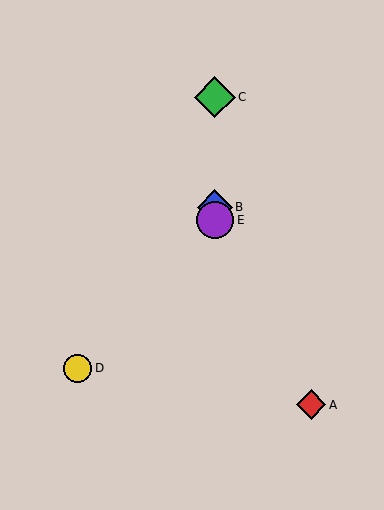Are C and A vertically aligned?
No, C is at x≈215 and A is at x≈311.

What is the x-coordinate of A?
Object A is at x≈311.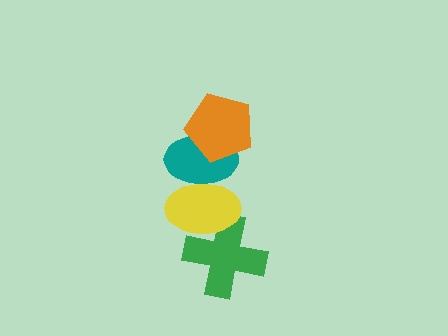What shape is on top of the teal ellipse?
The orange pentagon is on top of the teal ellipse.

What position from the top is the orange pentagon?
The orange pentagon is 1st from the top.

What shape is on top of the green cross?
The yellow ellipse is on top of the green cross.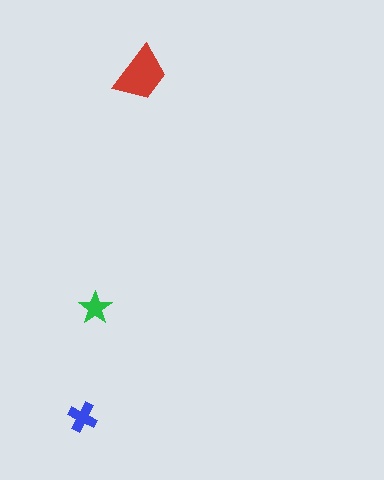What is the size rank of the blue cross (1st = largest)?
2nd.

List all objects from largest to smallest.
The red trapezoid, the blue cross, the green star.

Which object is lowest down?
The blue cross is bottommost.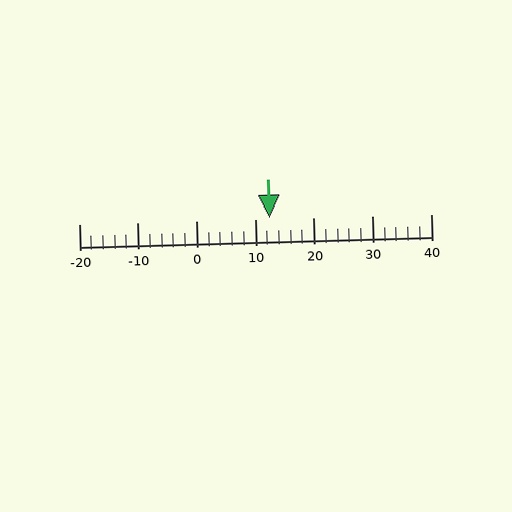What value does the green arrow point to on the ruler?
The green arrow points to approximately 12.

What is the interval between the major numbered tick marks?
The major tick marks are spaced 10 units apart.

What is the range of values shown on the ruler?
The ruler shows values from -20 to 40.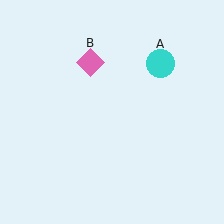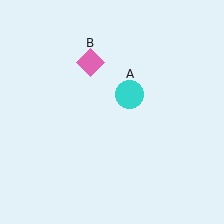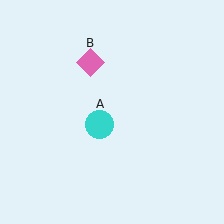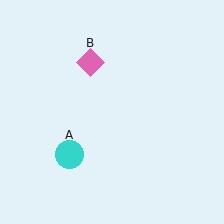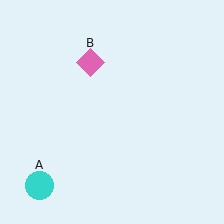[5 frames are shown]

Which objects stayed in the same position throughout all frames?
Pink diamond (object B) remained stationary.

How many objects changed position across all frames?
1 object changed position: cyan circle (object A).